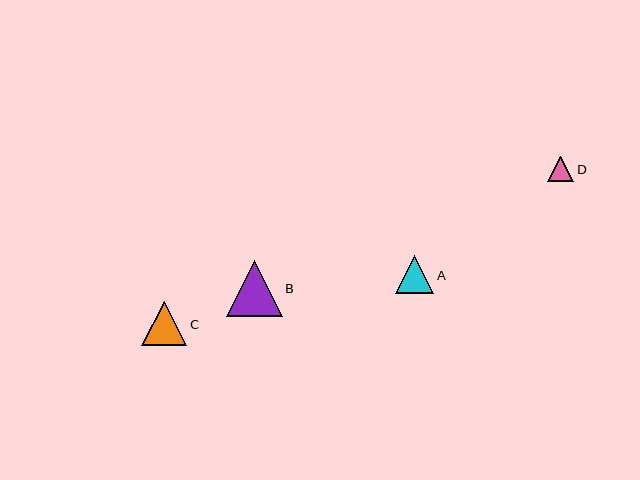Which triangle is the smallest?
Triangle D is the smallest with a size of approximately 26 pixels.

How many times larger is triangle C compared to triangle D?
Triangle C is approximately 1.8 times the size of triangle D.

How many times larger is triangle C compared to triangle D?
Triangle C is approximately 1.8 times the size of triangle D.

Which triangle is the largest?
Triangle B is the largest with a size of approximately 56 pixels.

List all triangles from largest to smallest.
From largest to smallest: B, C, A, D.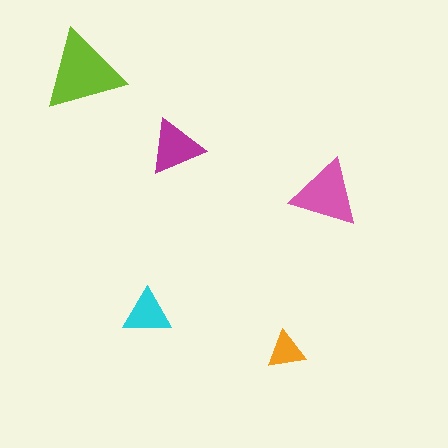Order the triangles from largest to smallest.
the lime one, the pink one, the magenta one, the cyan one, the orange one.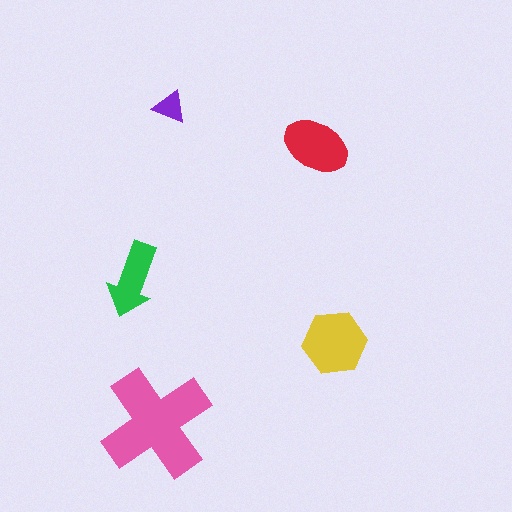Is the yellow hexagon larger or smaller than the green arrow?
Larger.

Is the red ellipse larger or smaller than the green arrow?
Larger.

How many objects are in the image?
There are 5 objects in the image.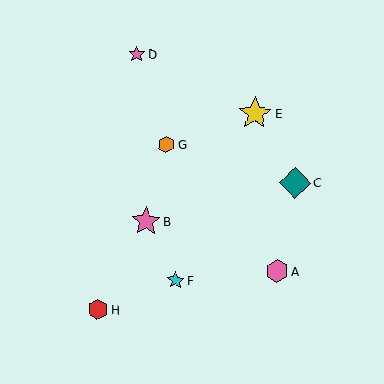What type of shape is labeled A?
Shape A is a pink hexagon.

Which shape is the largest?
The yellow star (labeled E) is the largest.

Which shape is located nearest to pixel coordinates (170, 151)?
The orange hexagon (labeled G) at (166, 144) is nearest to that location.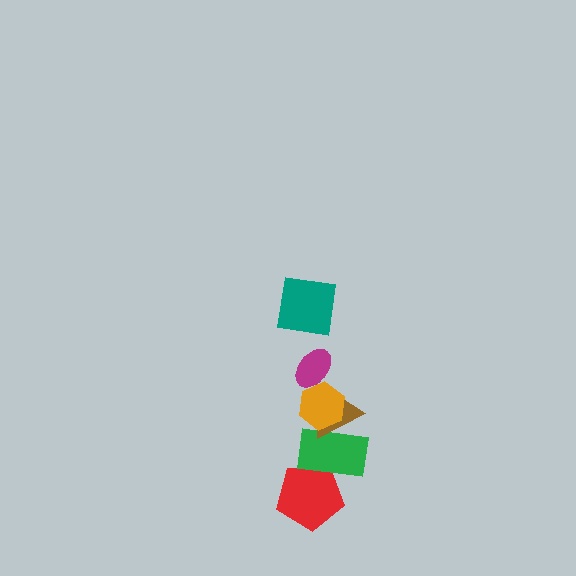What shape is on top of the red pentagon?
The green rectangle is on top of the red pentagon.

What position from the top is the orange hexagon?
The orange hexagon is 3rd from the top.